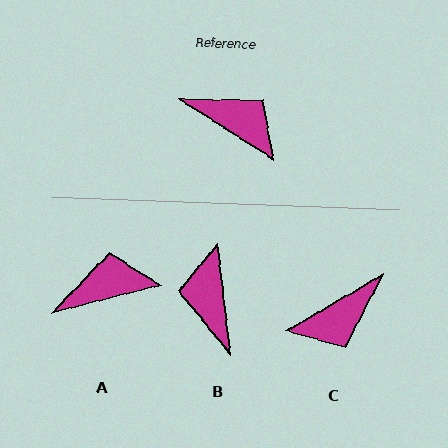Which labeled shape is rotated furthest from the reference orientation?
B, about 129 degrees away.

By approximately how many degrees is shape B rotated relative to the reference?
Approximately 129 degrees counter-clockwise.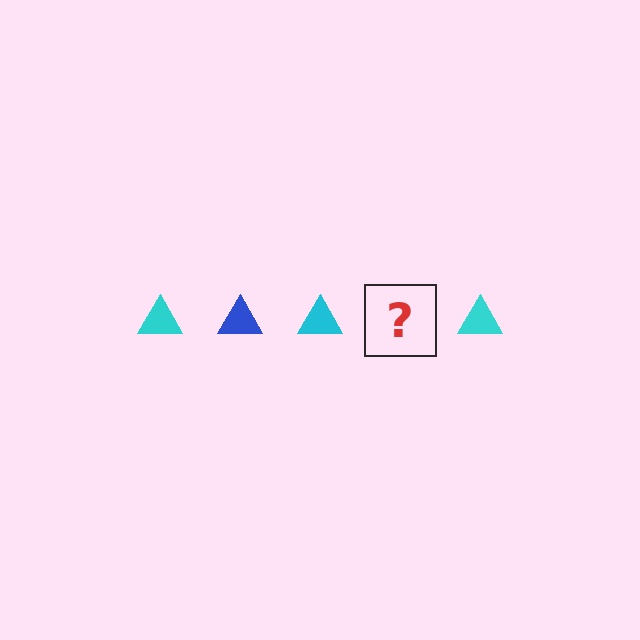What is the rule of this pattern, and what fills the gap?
The rule is that the pattern cycles through cyan, blue triangles. The gap should be filled with a blue triangle.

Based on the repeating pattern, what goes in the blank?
The blank should be a blue triangle.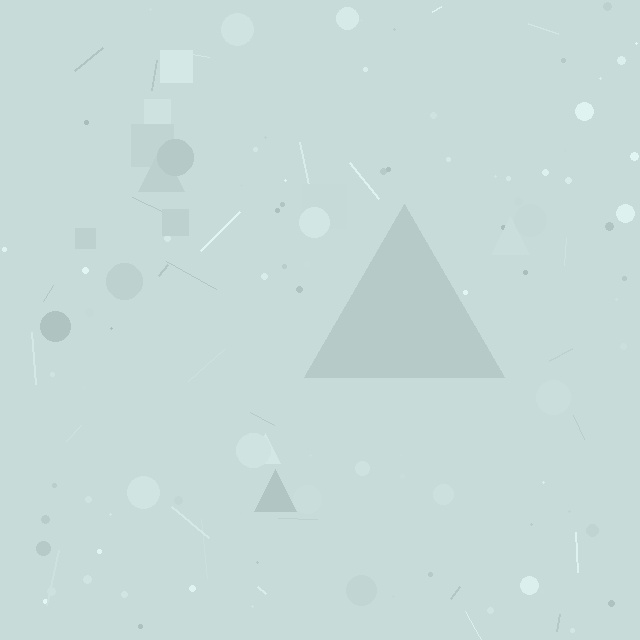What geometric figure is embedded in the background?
A triangle is embedded in the background.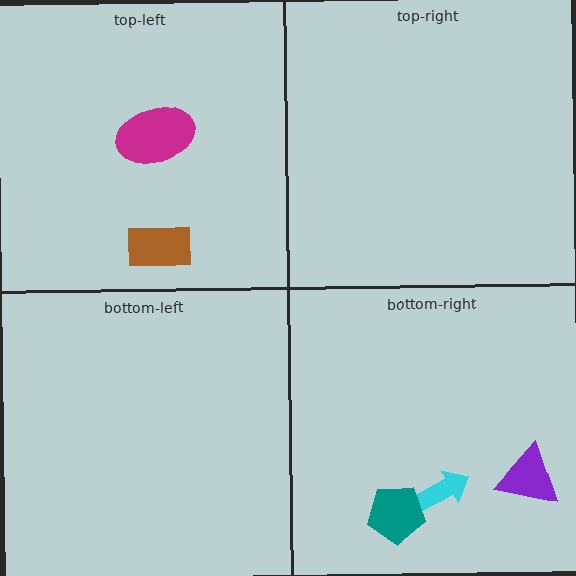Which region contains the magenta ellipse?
The top-left region.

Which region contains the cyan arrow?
The bottom-right region.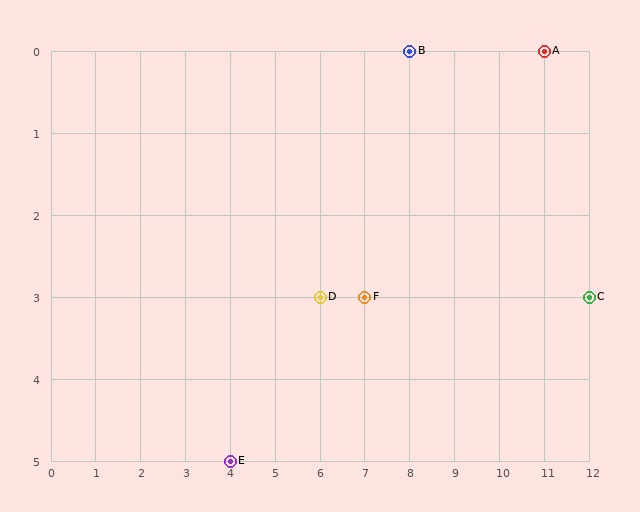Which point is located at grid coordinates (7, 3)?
Point F is at (7, 3).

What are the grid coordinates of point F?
Point F is at grid coordinates (7, 3).